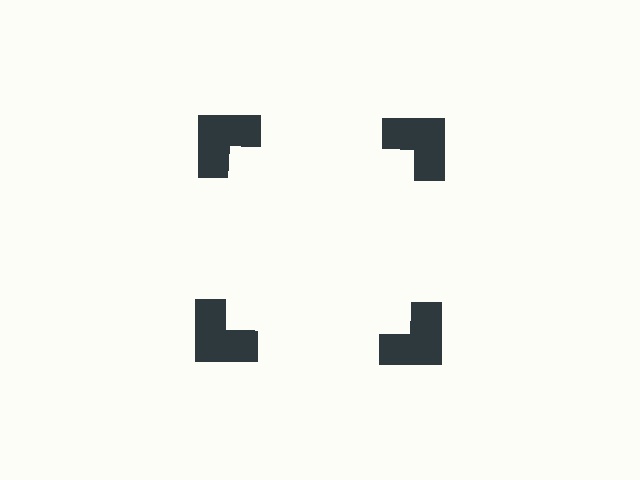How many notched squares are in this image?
There are 4 — one at each vertex of the illusory square.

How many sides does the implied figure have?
4 sides.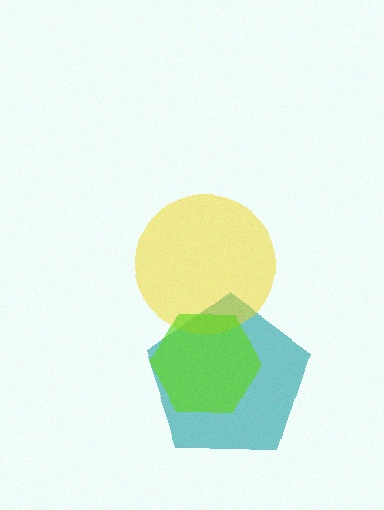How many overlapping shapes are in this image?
There are 3 overlapping shapes in the image.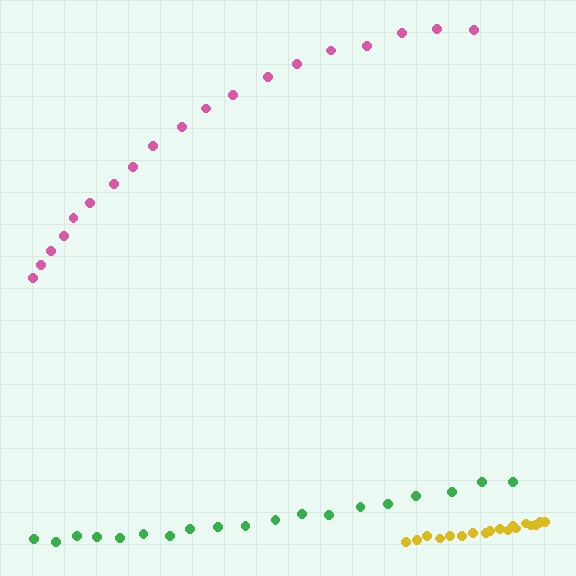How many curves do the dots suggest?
There are 3 distinct paths.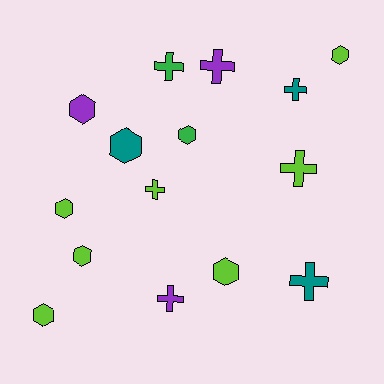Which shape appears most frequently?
Hexagon, with 8 objects.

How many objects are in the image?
There are 15 objects.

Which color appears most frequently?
Lime, with 7 objects.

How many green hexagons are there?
There is 1 green hexagon.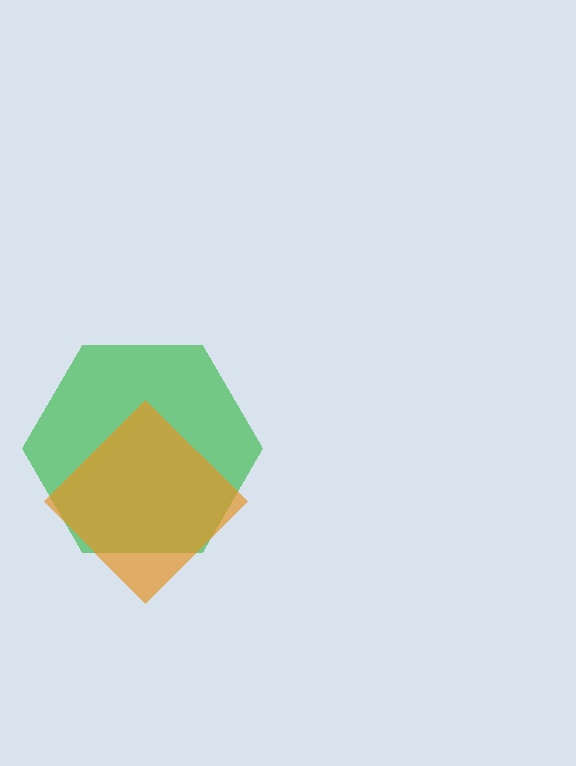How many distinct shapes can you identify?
There are 2 distinct shapes: a green hexagon, an orange diamond.